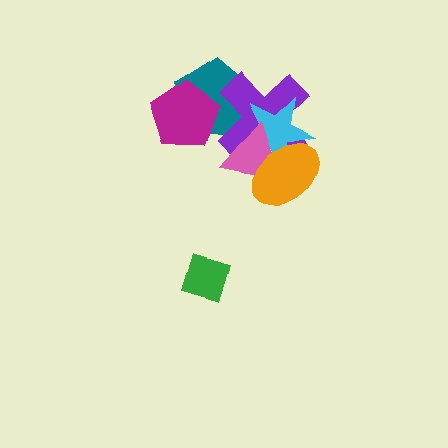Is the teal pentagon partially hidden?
Yes, it is partially covered by another shape.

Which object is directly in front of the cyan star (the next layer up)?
The pink triangle is directly in front of the cyan star.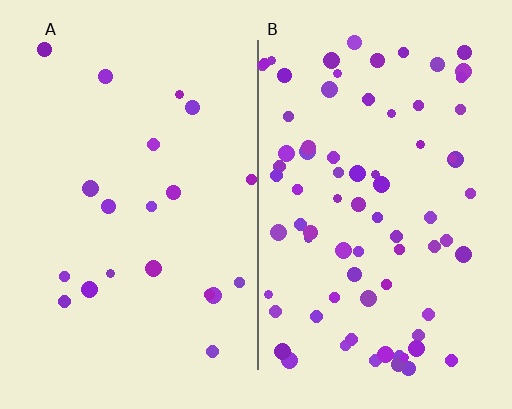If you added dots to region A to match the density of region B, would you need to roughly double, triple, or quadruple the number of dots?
Approximately quadruple.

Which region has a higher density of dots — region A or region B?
B (the right).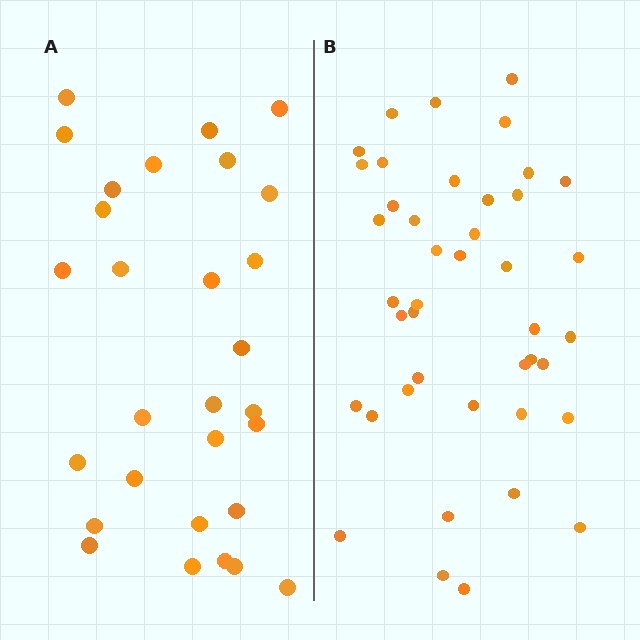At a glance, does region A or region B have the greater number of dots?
Region B (the right region) has more dots.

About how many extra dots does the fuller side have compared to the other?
Region B has approximately 15 more dots than region A.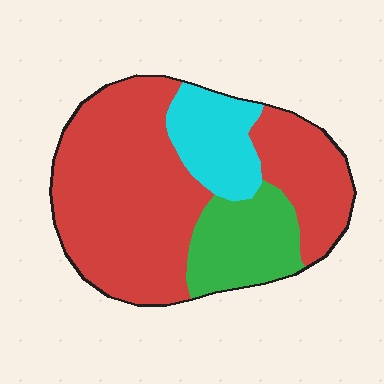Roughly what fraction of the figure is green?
Green takes up between a sixth and a third of the figure.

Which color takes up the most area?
Red, at roughly 65%.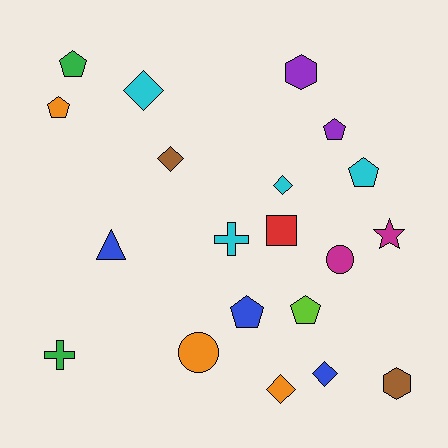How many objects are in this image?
There are 20 objects.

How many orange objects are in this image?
There are 3 orange objects.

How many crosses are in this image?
There are 2 crosses.